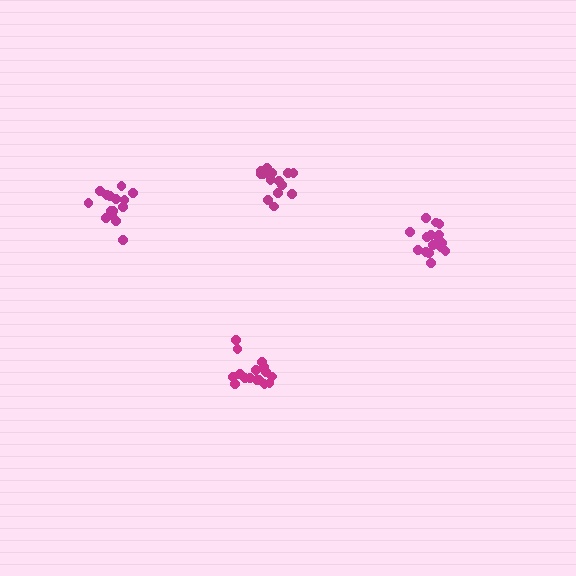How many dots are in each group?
Group 1: 17 dots, Group 2: 18 dots, Group 3: 15 dots, Group 4: 17 dots (67 total).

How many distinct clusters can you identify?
There are 4 distinct clusters.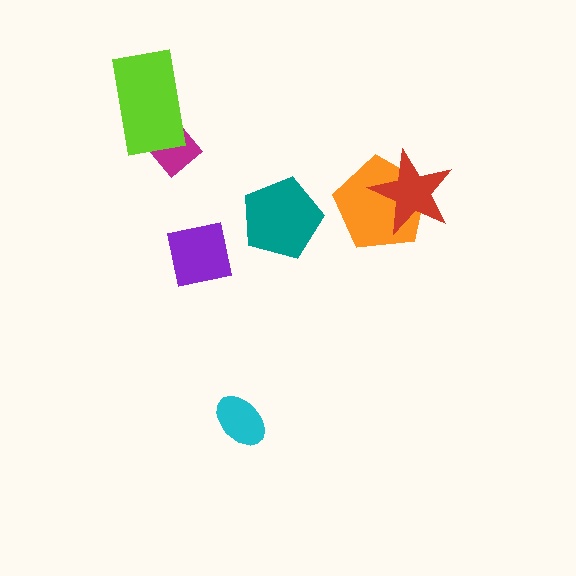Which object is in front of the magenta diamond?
The lime rectangle is in front of the magenta diamond.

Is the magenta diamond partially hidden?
Yes, it is partially covered by another shape.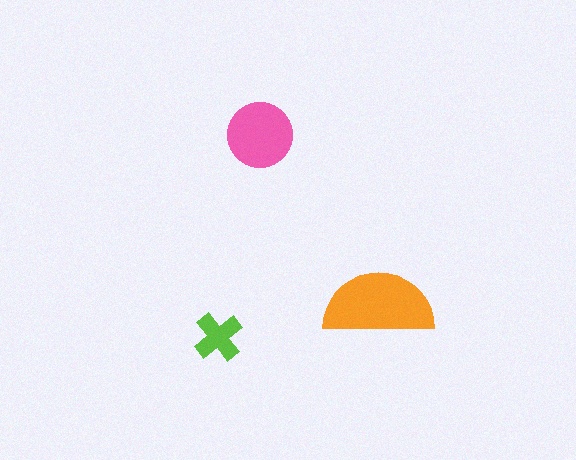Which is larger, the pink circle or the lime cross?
The pink circle.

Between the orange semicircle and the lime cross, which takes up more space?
The orange semicircle.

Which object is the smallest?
The lime cross.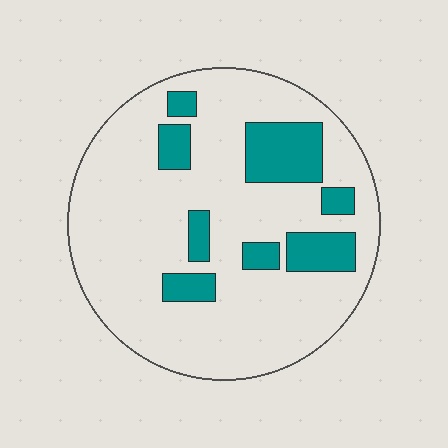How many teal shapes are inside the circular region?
8.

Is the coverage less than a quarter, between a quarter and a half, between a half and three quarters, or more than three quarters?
Less than a quarter.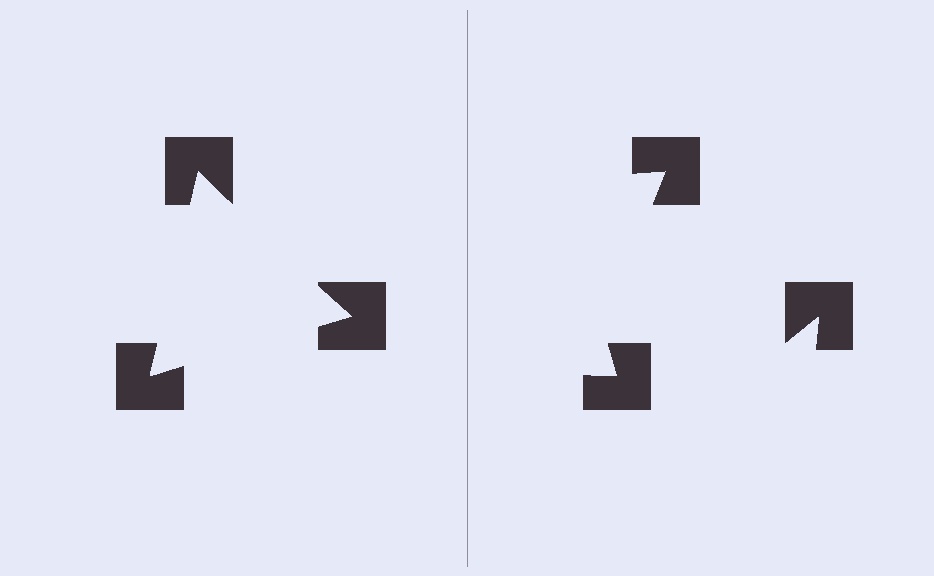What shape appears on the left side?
An illusory triangle.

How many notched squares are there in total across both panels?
6 — 3 on each side.